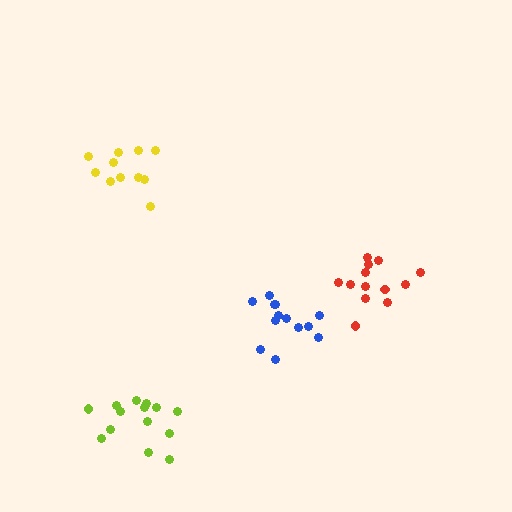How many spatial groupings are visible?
There are 4 spatial groupings.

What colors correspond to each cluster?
The clusters are colored: red, yellow, lime, blue.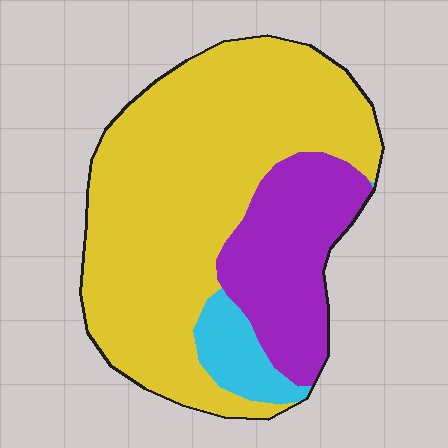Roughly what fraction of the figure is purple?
Purple takes up about one quarter (1/4) of the figure.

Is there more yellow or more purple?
Yellow.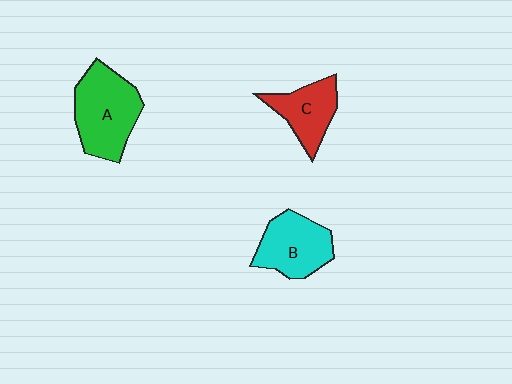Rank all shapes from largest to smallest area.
From largest to smallest: A (green), B (cyan), C (red).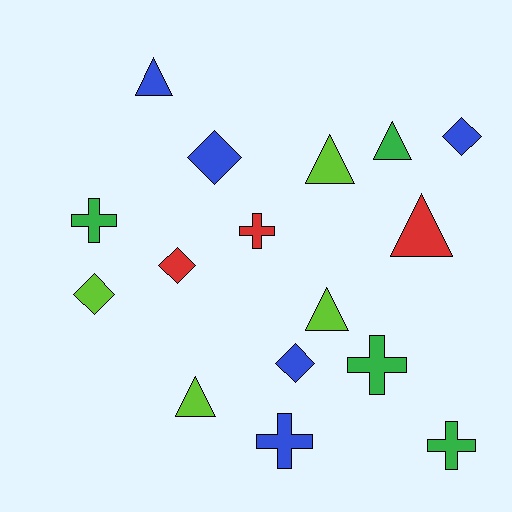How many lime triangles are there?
There are 3 lime triangles.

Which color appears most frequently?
Blue, with 5 objects.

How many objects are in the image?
There are 16 objects.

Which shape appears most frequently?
Triangle, with 6 objects.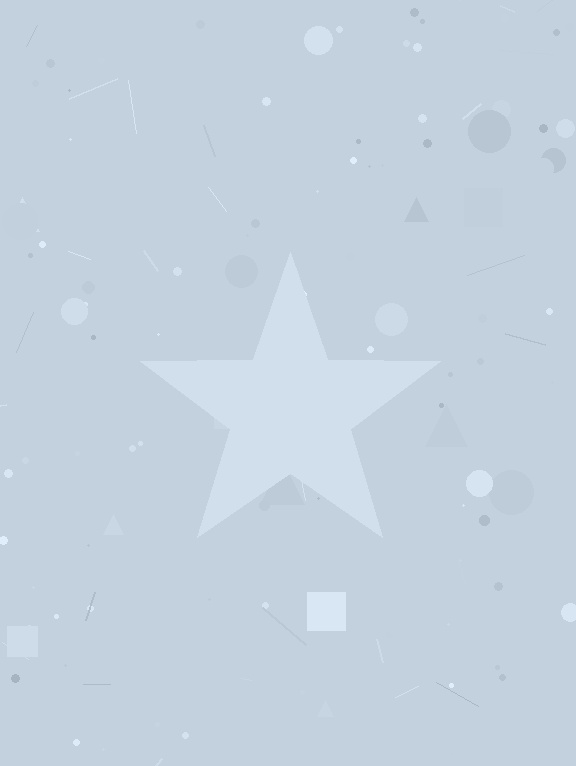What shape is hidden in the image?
A star is hidden in the image.